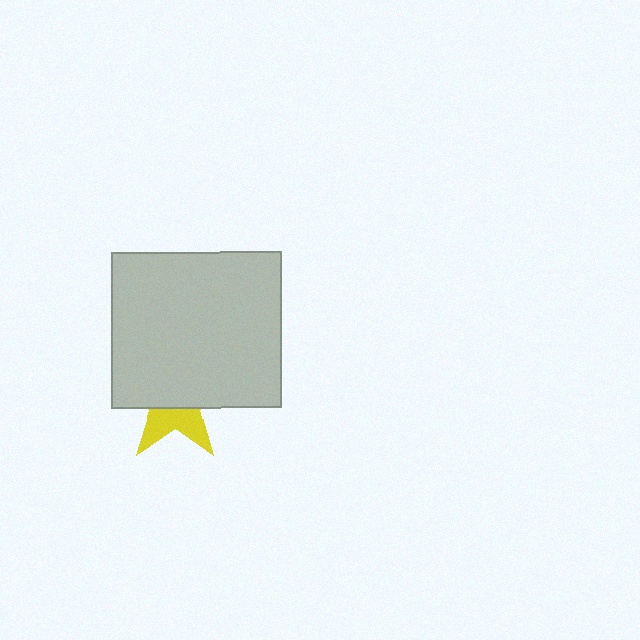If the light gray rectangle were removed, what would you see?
You would see the complete yellow star.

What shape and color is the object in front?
The object in front is a light gray rectangle.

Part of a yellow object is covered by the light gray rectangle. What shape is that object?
It is a star.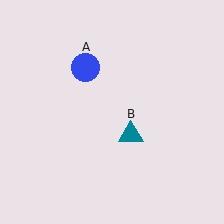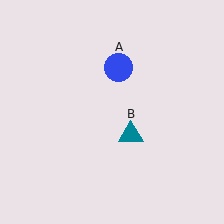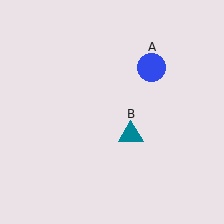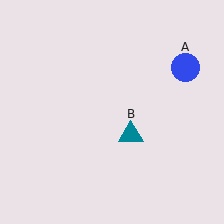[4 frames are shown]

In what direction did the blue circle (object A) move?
The blue circle (object A) moved right.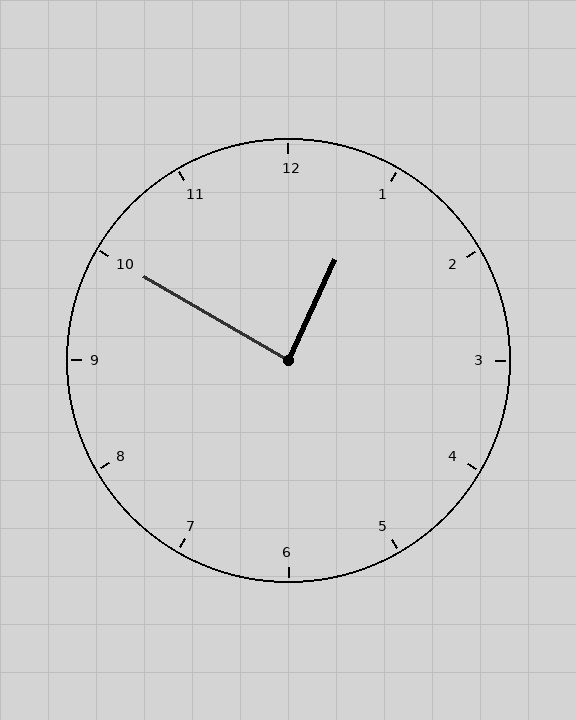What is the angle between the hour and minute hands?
Approximately 85 degrees.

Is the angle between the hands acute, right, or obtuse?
It is right.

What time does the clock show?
12:50.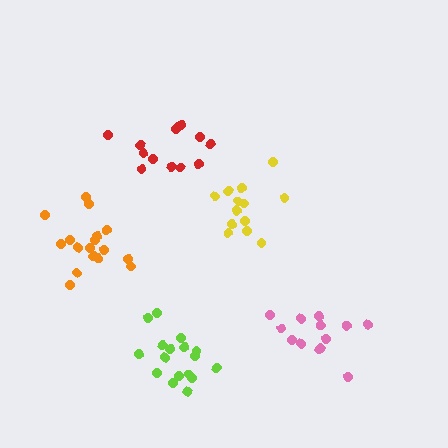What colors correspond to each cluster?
The clusters are colored: yellow, pink, red, lime, orange.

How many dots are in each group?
Group 1: 14 dots, Group 2: 13 dots, Group 3: 13 dots, Group 4: 17 dots, Group 5: 17 dots (74 total).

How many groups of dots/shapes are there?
There are 5 groups.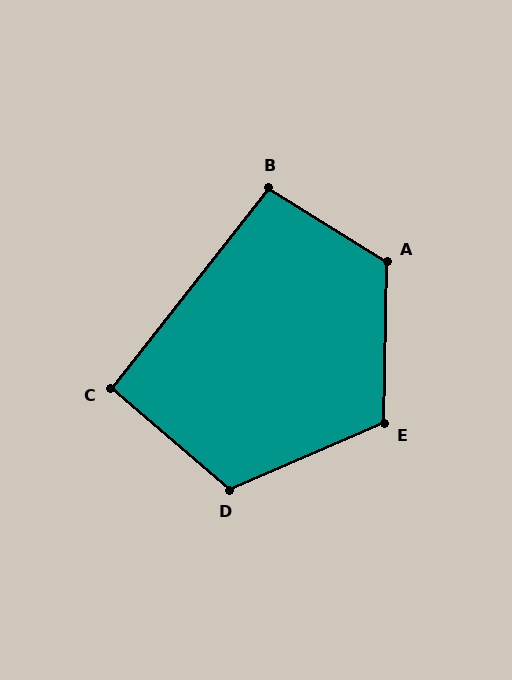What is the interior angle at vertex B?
Approximately 96 degrees (obtuse).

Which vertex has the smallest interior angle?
C, at approximately 93 degrees.